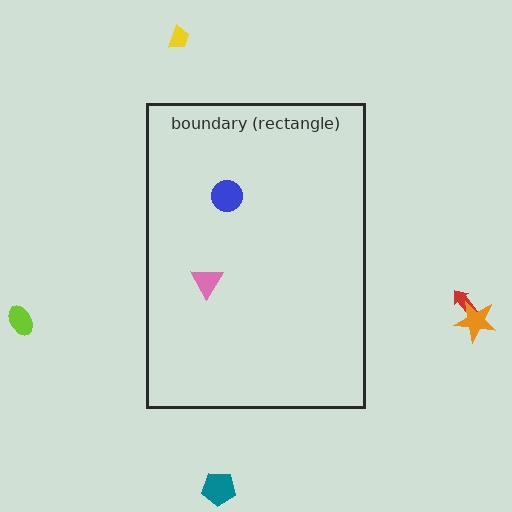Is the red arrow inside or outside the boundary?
Outside.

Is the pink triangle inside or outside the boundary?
Inside.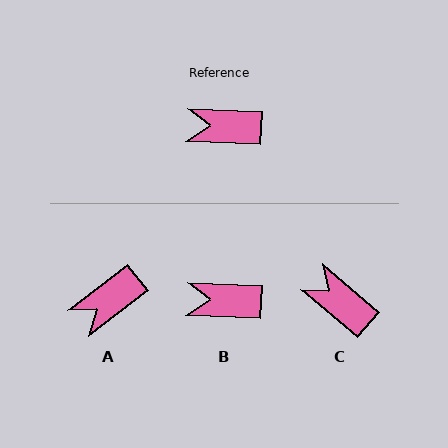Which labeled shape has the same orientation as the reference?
B.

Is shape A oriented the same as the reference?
No, it is off by about 40 degrees.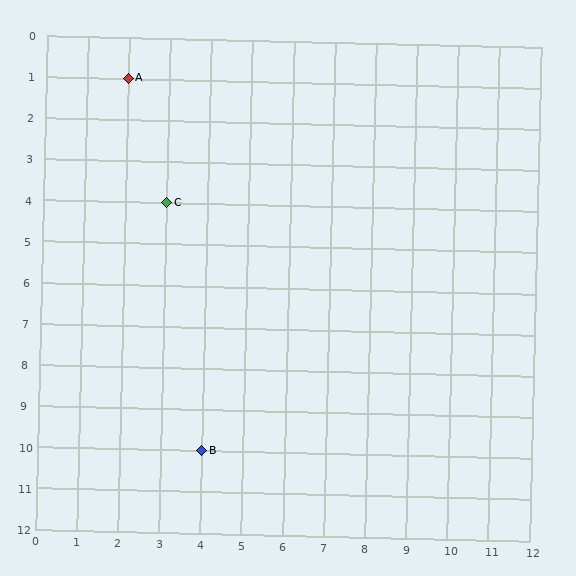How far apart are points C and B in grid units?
Points C and B are 1 column and 6 rows apart (about 6.1 grid units diagonally).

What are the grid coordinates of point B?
Point B is at grid coordinates (4, 10).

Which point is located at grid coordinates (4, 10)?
Point B is at (4, 10).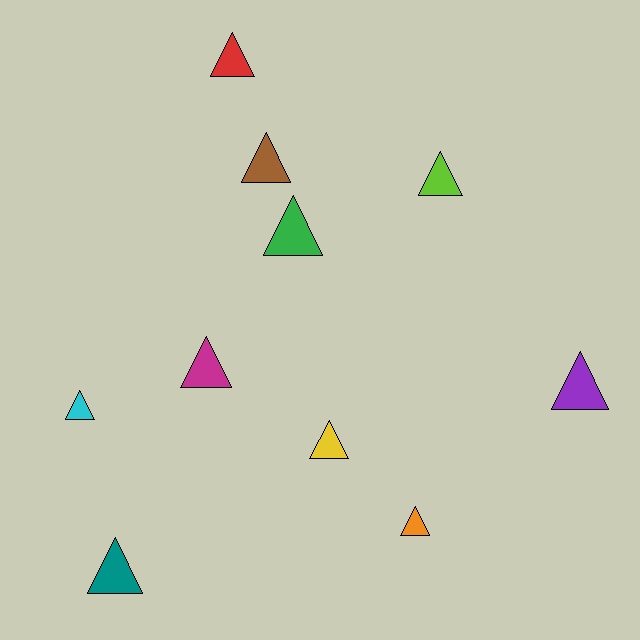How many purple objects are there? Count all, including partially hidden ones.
There is 1 purple object.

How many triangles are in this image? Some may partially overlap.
There are 10 triangles.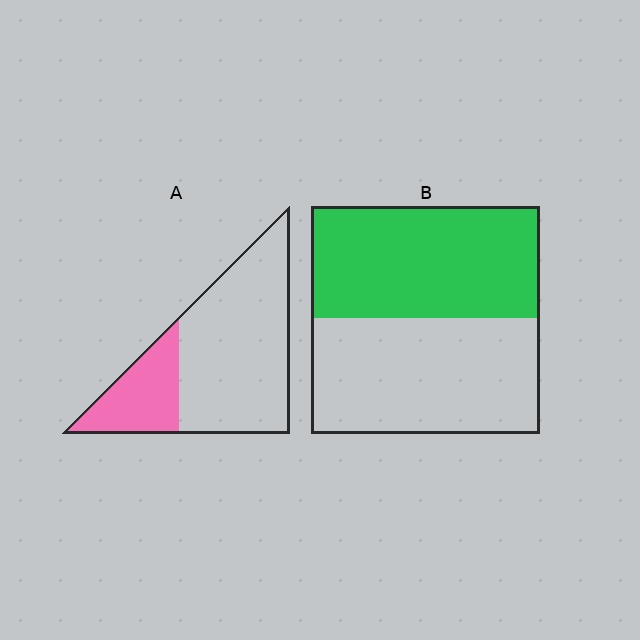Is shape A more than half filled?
No.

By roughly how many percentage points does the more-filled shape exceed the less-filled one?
By roughly 25 percentage points (B over A).